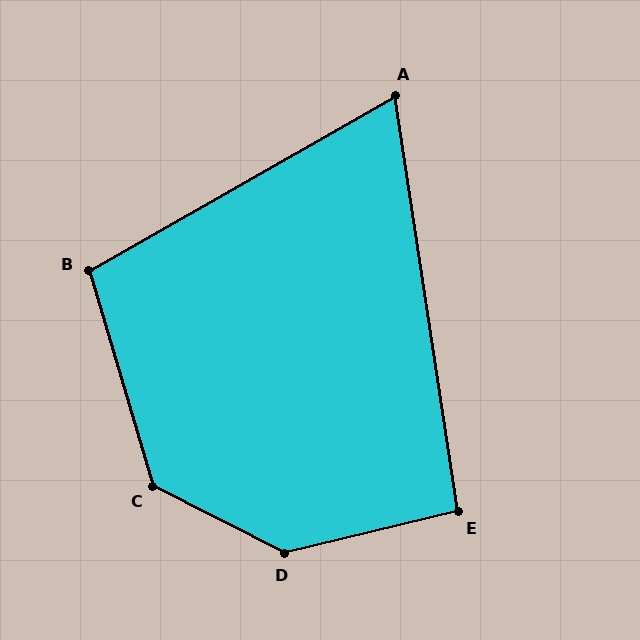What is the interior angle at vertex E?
Approximately 95 degrees (obtuse).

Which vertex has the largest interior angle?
D, at approximately 139 degrees.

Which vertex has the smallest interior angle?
A, at approximately 69 degrees.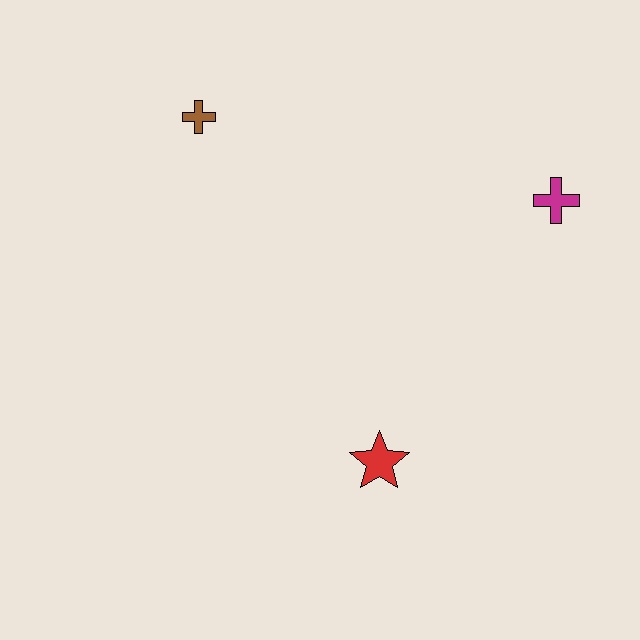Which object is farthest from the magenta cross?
The brown cross is farthest from the magenta cross.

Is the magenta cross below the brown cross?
Yes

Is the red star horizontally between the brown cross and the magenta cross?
Yes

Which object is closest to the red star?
The magenta cross is closest to the red star.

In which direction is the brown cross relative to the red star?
The brown cross is above the red star.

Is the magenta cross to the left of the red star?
No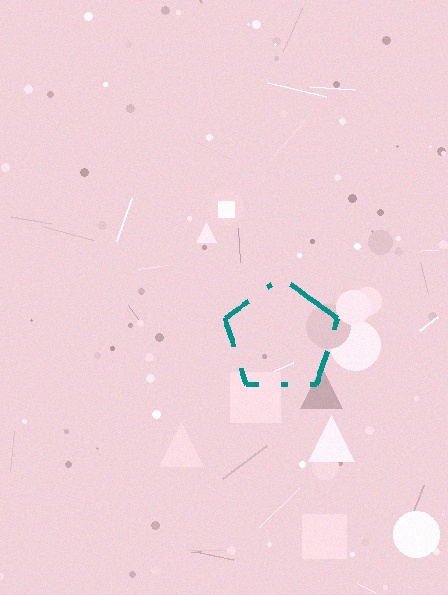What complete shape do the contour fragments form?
The contour fragments form a pentagon.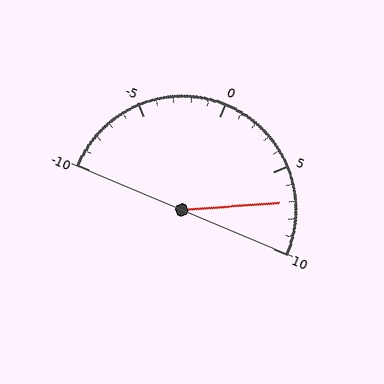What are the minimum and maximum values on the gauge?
The gauge ranges from -10 to 10.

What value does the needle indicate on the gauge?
The needle indicates approximately 7.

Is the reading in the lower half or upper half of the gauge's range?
The reading is in the upper half of the range (-10 to 10).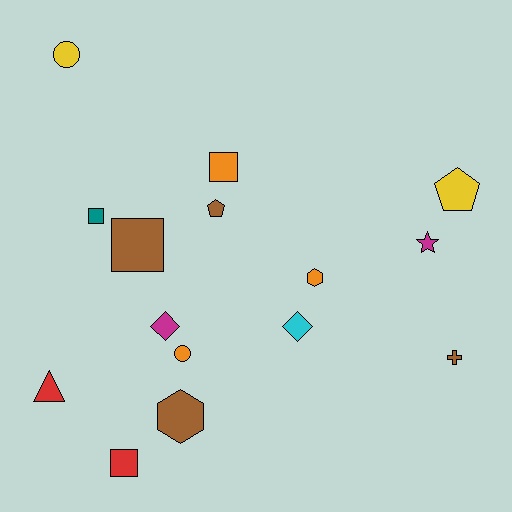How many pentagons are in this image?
There are 2 pentagons.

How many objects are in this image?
There are 15 objects.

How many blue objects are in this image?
There are no blue objects.